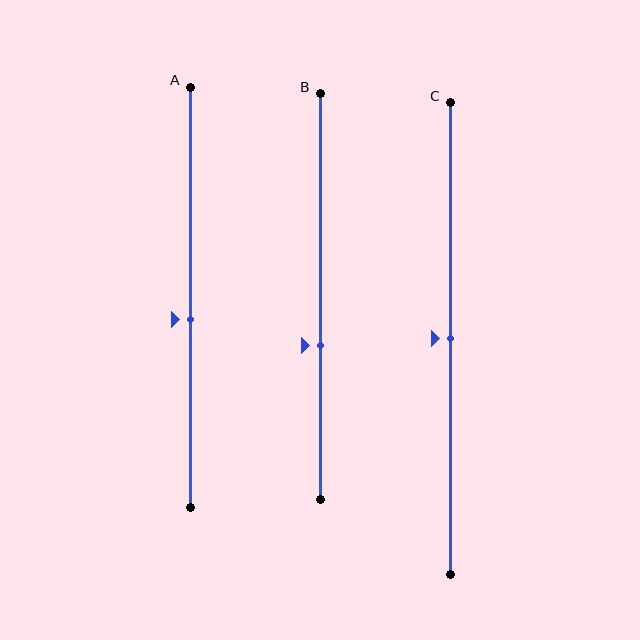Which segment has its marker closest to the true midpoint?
Segment C has its marker closest to the true midpoint.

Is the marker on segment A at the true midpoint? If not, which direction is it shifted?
No, the marker on segment A is shifted downward by about 5% of the segment length.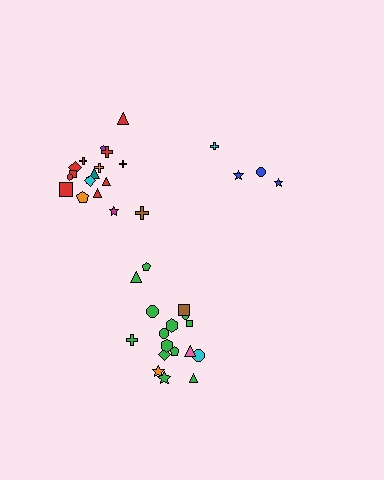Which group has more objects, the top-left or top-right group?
The top-left group.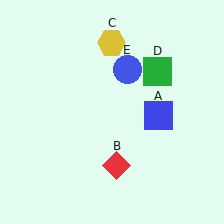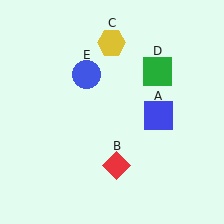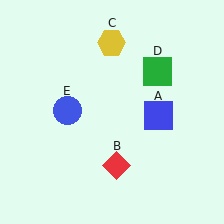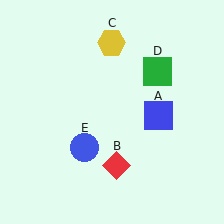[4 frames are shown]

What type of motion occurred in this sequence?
The blue circle (object E) rotated counterclockwise around the center of the scene.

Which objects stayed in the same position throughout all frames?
Blue square (object A) and red diamond (object B) and yellow hexagon (object C) and green square (object D) remained stationary.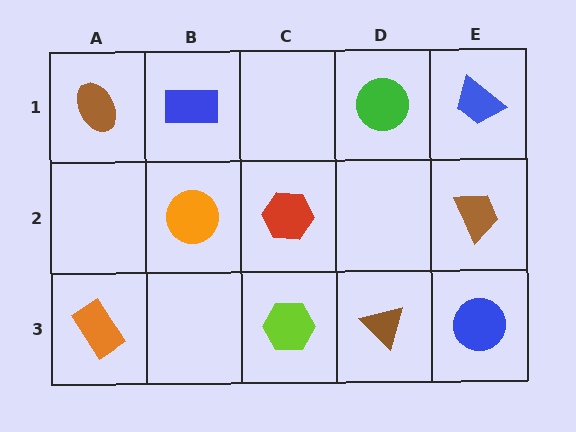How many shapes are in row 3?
4 shapes.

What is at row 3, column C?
A lime hexagon.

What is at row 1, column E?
A blue trapezoid.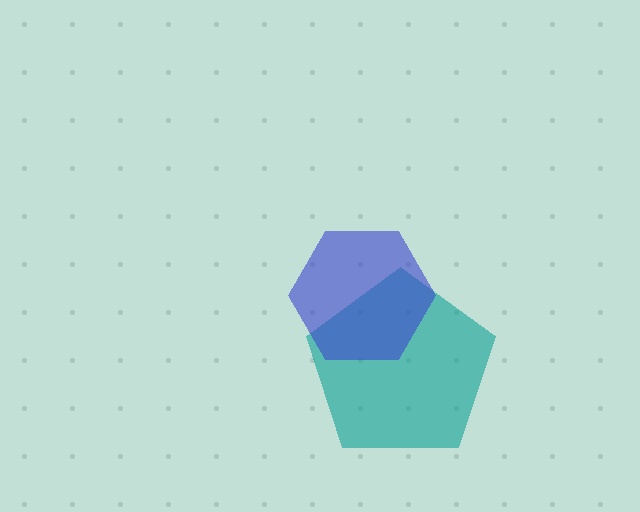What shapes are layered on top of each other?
The layered shapes are: a teal pentagon, a blue hexagon.